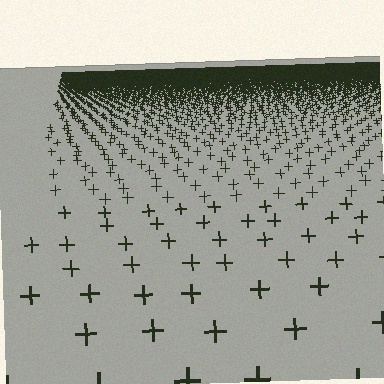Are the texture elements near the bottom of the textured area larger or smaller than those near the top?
Larger. Near the bottom, elements are closer to the viewer and appear at a bigger on-screen size.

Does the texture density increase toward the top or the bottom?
Density increases toward the top.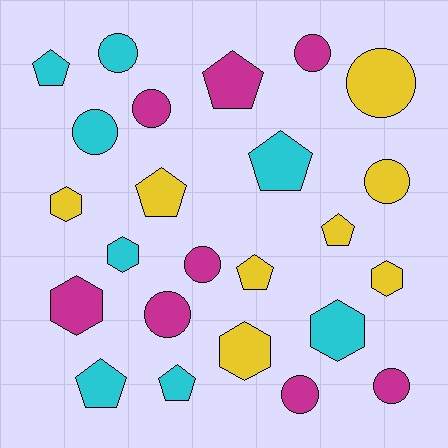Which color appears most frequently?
Cyan, with 8 objects.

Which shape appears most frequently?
Circle, with 10 objects.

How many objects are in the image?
There are 24 objects.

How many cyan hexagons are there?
There are 2 cyan hexagons.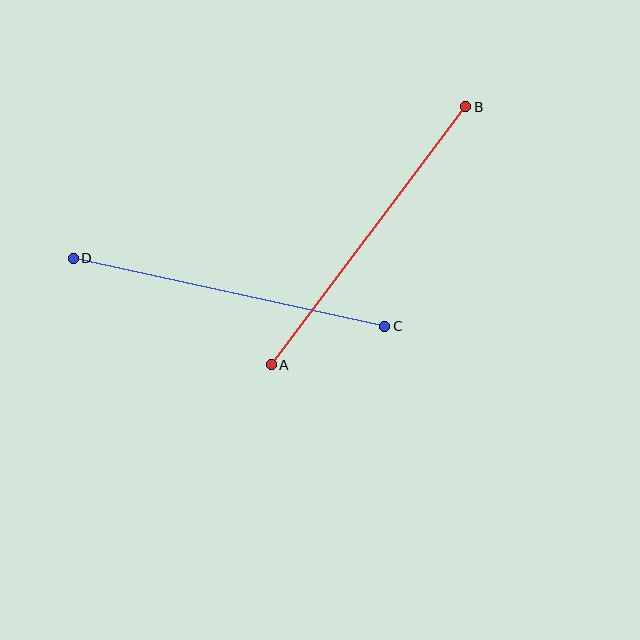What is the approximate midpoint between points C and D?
The midpoint is at approximately (229, 292) pixels.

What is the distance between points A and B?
The distance is approximately 323 pixels.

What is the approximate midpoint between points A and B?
The midpoint is at approximately (368, 236) pixels.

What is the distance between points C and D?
The distance is approximately 319 pixels.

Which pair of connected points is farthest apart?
Points A and B are farthest apart.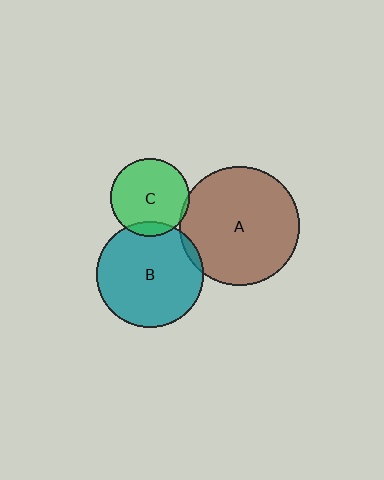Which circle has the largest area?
Circle A (brown).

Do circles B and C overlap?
Yes.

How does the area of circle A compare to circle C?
Approximately 2.3 times.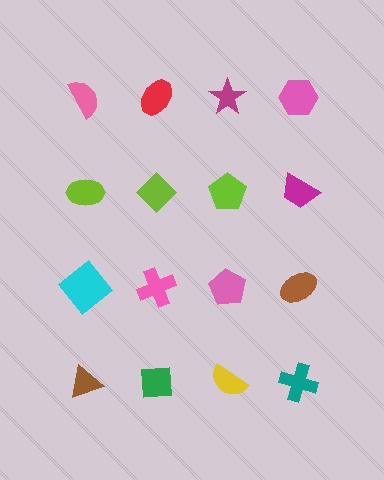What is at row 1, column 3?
A magenta star.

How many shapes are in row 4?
4 shapes.